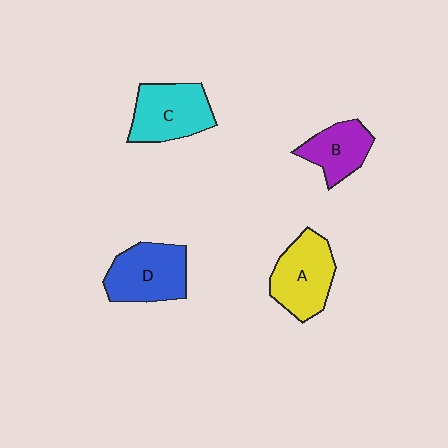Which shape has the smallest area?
Shape B (purple).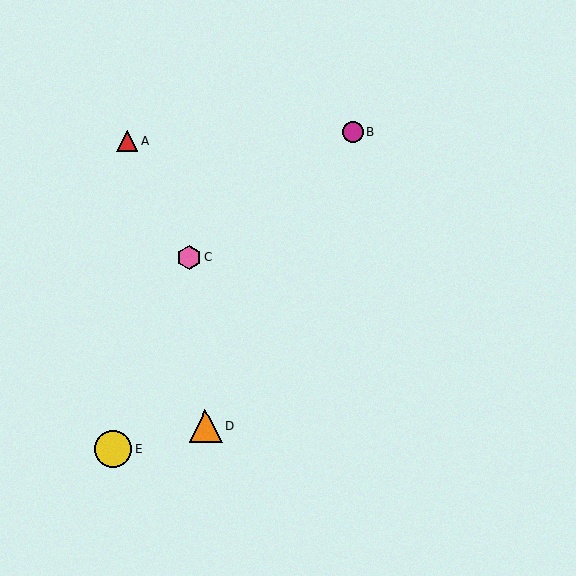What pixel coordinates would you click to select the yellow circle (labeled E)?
Click at (113, 448) to select the yellow circle E.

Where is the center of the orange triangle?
The center of the orange triangle is at (205, 426).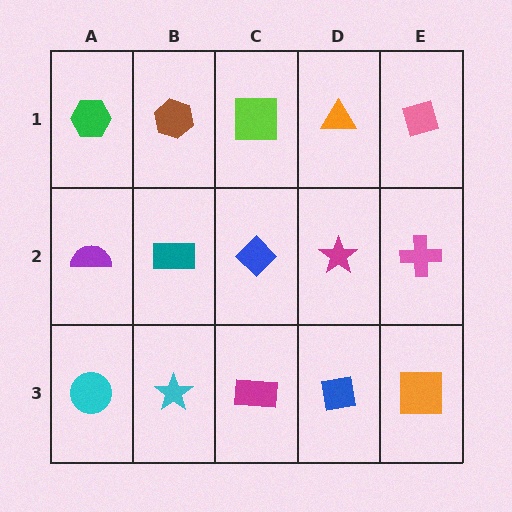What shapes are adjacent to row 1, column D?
A magenta star (row 2, column D), a lime square (row 1, column C), a pink diamond (row 1, column E).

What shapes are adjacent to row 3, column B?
A teal rectangle (row 2, column B), a cyan circle (row 3, column A), a magenta rectangle (row 3, column C).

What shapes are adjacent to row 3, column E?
A pink cross (row 2, column E), a blue square (row 3, column D).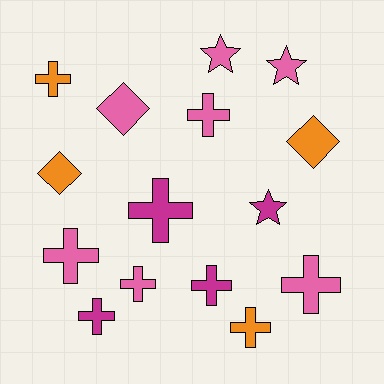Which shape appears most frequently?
Cross, with 9 objects.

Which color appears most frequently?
Pink, with 7 objects.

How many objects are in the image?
There are 15 objects.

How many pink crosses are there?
There are 4 pink crosses.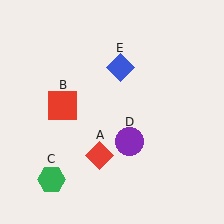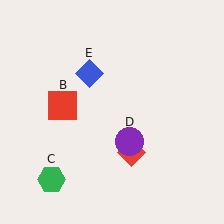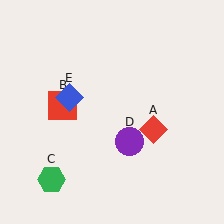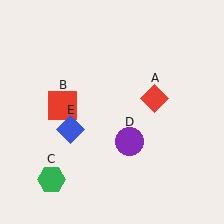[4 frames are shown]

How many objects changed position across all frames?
2 objects changed position: red diamond (object A), blue diamond (object E).